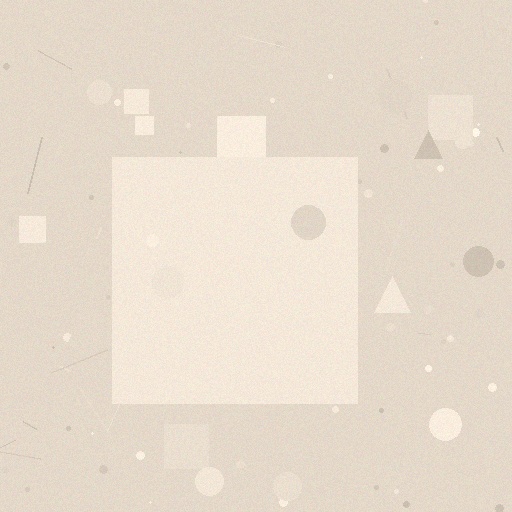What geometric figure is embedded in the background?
A square is embedded in the background.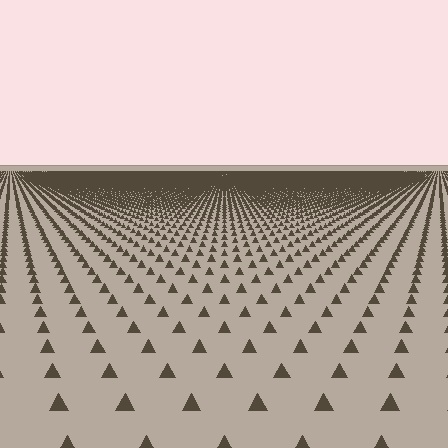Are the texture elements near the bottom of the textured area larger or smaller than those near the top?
Larger. Near the bottom, elements are closer to the viewer and appear at a bigger on-screen size.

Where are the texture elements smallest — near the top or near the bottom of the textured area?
Near the top.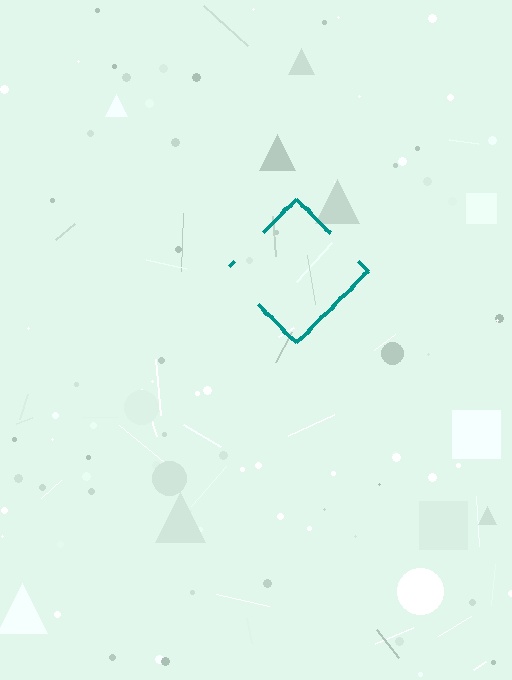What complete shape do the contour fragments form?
The contour fragments form a diamond.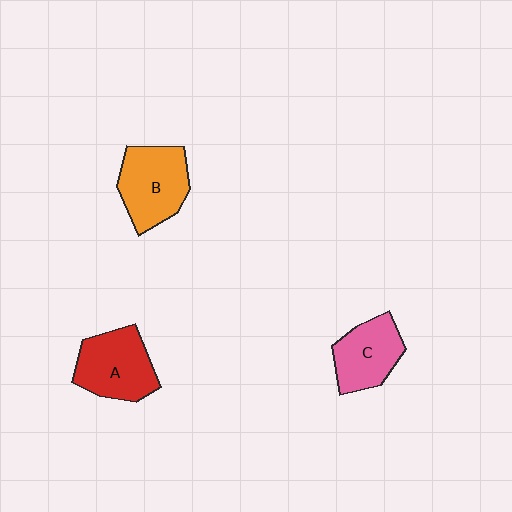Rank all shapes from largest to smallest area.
From largest to smallest: B (orange), A (red), C (pink).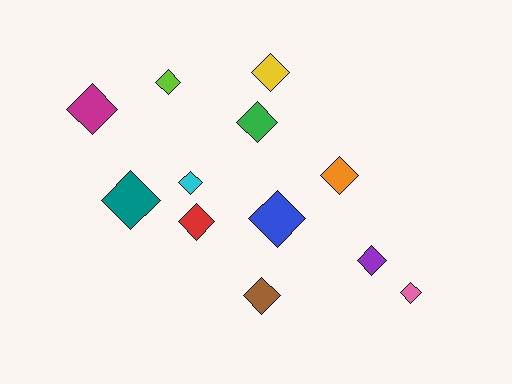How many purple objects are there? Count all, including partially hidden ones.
There is 1 purple object.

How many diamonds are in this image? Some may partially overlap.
There are 12 diamonds.